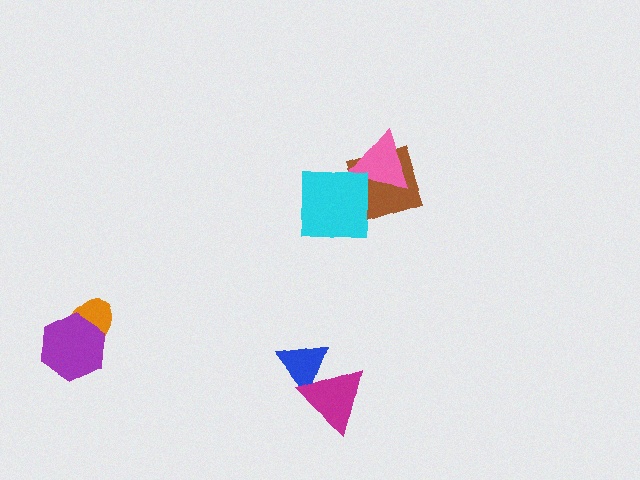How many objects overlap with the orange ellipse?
1 object overlaps with the orange ellipse.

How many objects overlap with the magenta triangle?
1 object overlaps with the magenta triangle.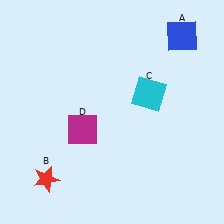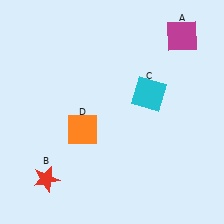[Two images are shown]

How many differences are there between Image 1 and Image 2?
There are 2 differences between the two images.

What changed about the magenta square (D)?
In Image 1, D is magenta. In Image 2, it changed to orange.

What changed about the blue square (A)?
In Image 1, A is blue. In Image 2, it changed to magenta.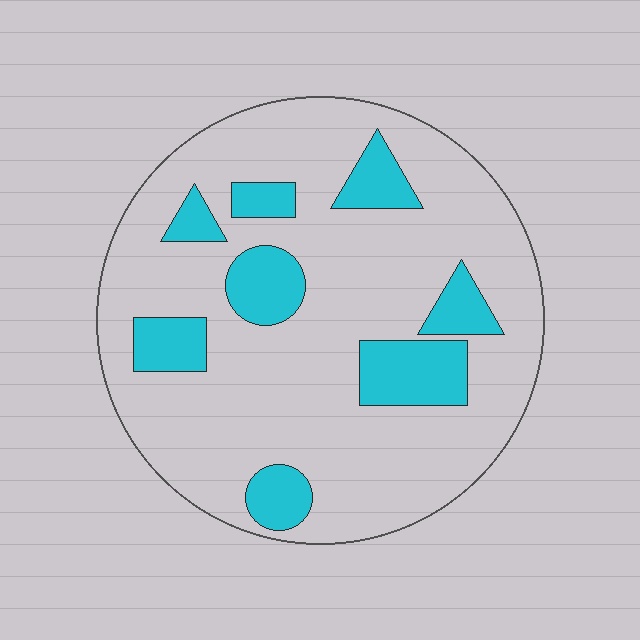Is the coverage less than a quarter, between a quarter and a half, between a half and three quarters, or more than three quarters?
Less than a quarter.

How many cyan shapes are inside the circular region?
8.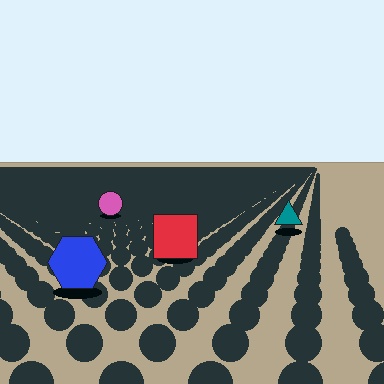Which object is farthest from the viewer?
The pink circle is farthest from the viewer. It appears smaller and the ground texture around it is denser.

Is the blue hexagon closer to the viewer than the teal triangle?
Yes. The blue hexagon is closer — you can tell from the texture gradient: the ground texture is coarser near it.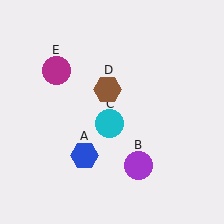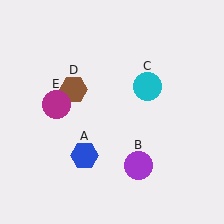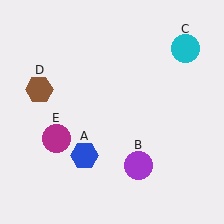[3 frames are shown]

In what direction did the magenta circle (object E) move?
The magenta circle (object E) moved down.